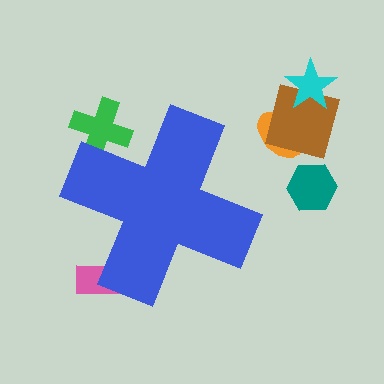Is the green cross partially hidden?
Yes, the green cross is partially hidden behind the blue cross.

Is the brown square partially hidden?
No, the brown square is fully visible.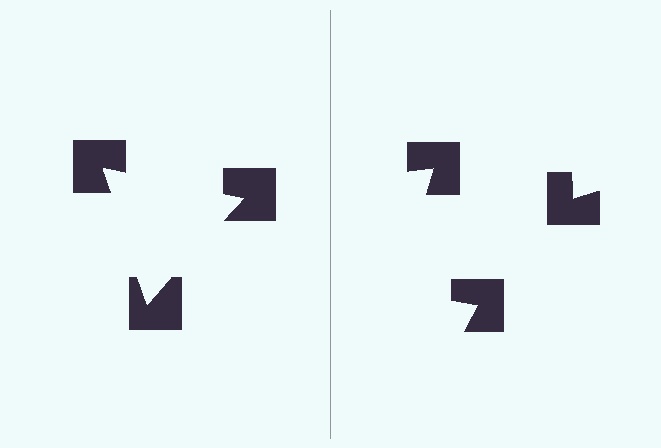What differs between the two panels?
The notched squares are positioned identically on both sides; only the wedge orientations differ. On the left they align to a triangle; on the right they are misaligned.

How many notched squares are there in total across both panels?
6 — 3 on each side.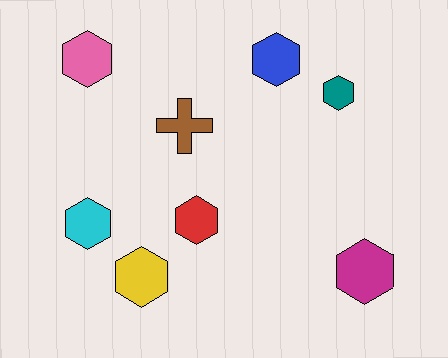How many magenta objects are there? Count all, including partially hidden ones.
There is 1 magenta object.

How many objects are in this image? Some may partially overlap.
There are 8 objects.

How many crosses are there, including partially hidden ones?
There is 1 cross.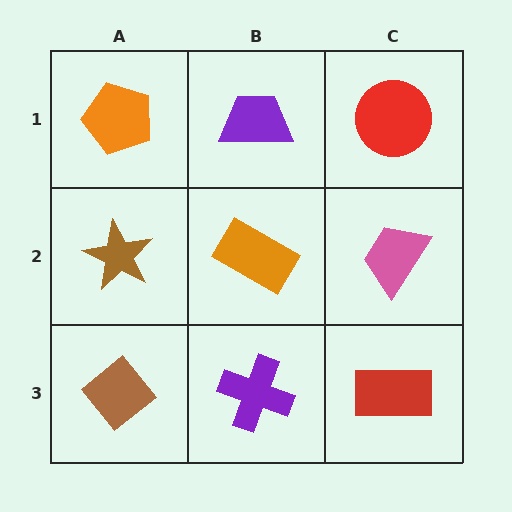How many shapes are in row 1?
3 shapes.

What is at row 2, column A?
A brown star.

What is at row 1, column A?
An orange pentagon.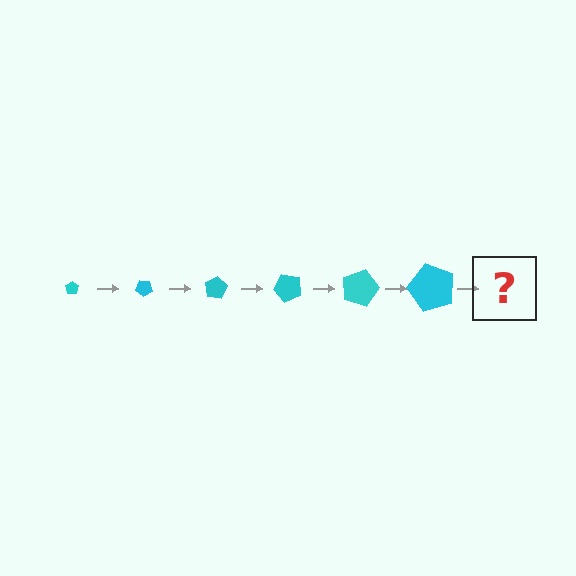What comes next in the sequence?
The next element should be a pentagon, larger than the previous one and rotated 240 degrees from the start.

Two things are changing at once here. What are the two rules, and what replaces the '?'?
The two rules are that the pentagon grows larger each step and it rotates 40 degrees each step. The '?' should be a pentagon, larger than the previous one and rotated 240 degrees from the start.